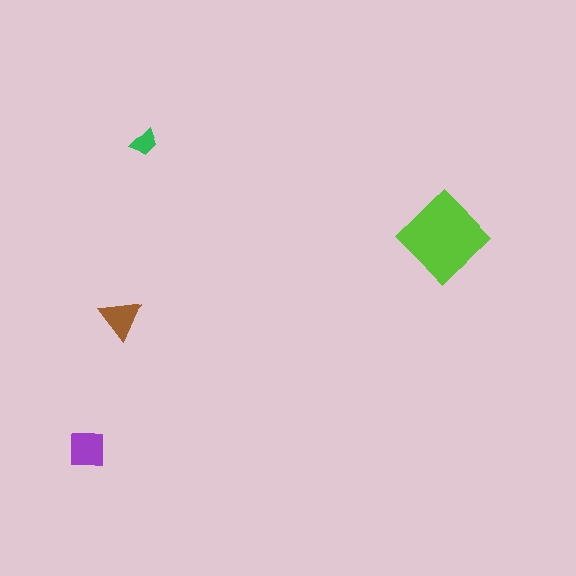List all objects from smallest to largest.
The green trapezoid, the brown triangle, the purple square, the lime diamond.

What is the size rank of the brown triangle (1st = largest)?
3rd.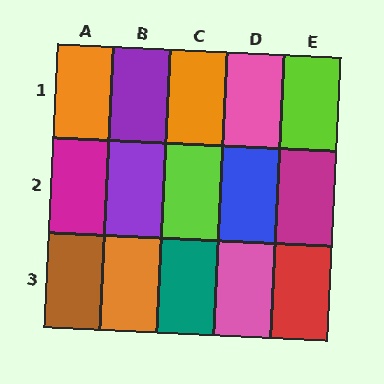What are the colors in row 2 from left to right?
Magenta, purple, lime, blue, magenta.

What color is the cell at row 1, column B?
Purple.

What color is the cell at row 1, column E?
Lime.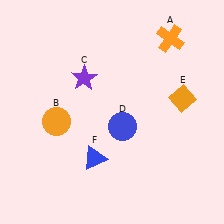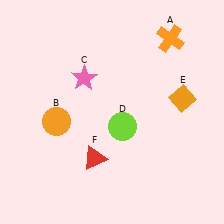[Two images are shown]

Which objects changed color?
C changed from purple to pink. D changed from blue to lime. F changed from blue to red.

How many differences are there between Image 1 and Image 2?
There are 3 differences between the two images.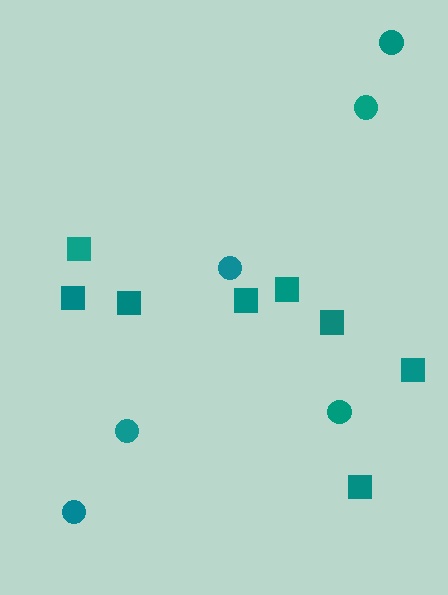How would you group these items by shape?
There are 2 groups: one group of squares (8) and one group of circles (6).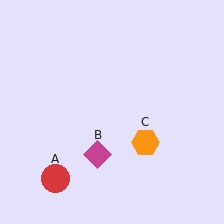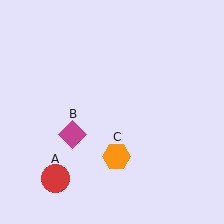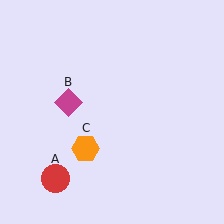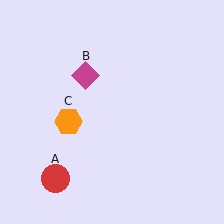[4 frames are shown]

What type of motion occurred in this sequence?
The magenta diamond (object B), orange hexagon (object C) rotated clockwise around the center of the scene.